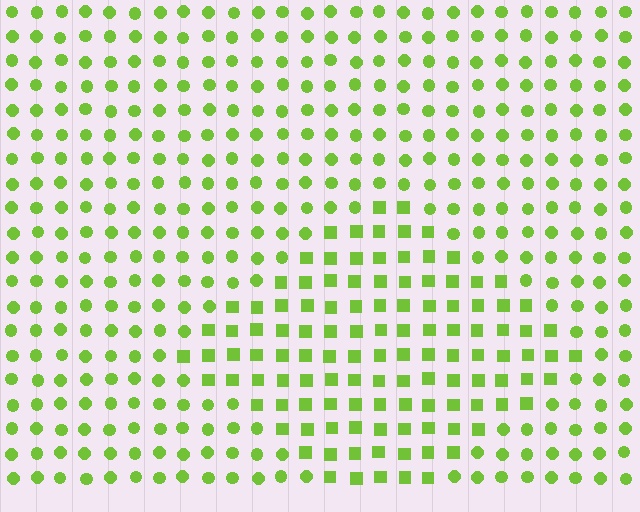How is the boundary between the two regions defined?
The boundary is defined by a change in element shape: squares inside vs. circles outside. All elements share the same color and spacing.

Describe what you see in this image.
The image is filled with small lime elements arranged in a uniform grid. A diamond-shaped region contains squares, while the surrounding area contains circles. The boundary is defined purely by the change in element shape.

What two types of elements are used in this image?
The image uses squares inside the diamond region and circles outside it.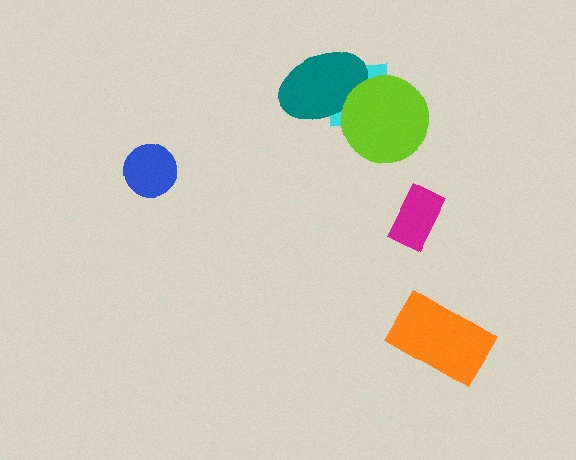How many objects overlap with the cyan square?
2 objects overlap with the cyan square.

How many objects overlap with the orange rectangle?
0 objects overlap with the orange rectangle.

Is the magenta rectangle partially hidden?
No, no other shape covers it.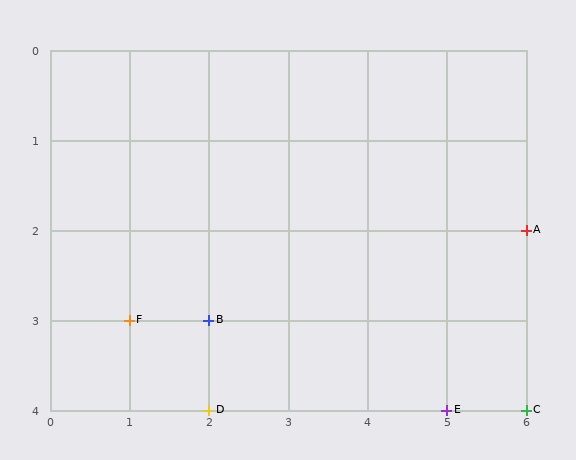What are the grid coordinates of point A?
Point A is at grid coordinates (6, 2).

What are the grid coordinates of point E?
Point E is at grid coordinates (5, 4).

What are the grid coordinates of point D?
Point D is at grid coordinates (2, 4).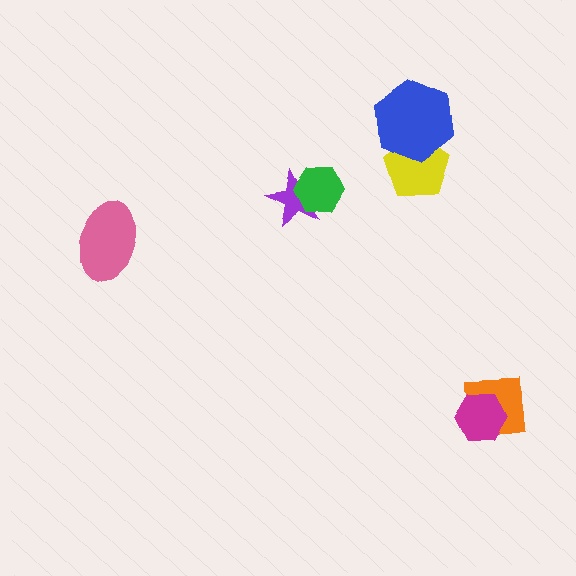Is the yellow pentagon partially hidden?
Yes, it is partially covered by another shape.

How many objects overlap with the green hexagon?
1 object overlaps with the green hexagon.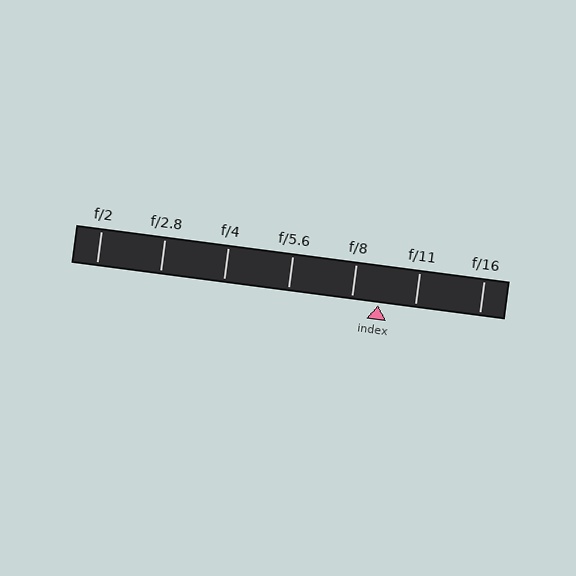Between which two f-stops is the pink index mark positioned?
The index mark is between f/8 and f/11.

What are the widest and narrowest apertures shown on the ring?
The widest aperture shown is f/2 and the narrowest is f/16.